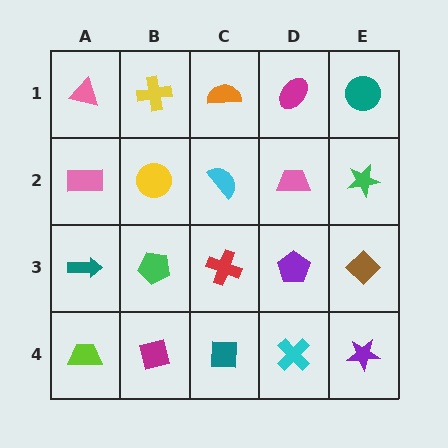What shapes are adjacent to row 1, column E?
A green star (row 2, column E), a magenta ellipse (row 1, column D).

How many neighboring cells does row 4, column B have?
3.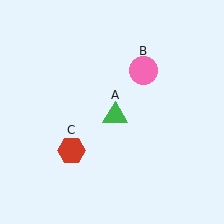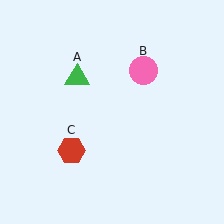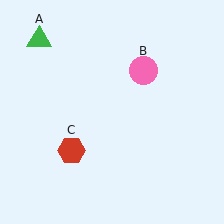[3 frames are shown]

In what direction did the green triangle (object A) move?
The green triangle (object A) moved up and to the left.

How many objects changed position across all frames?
1 object changed position: green triangle (object A).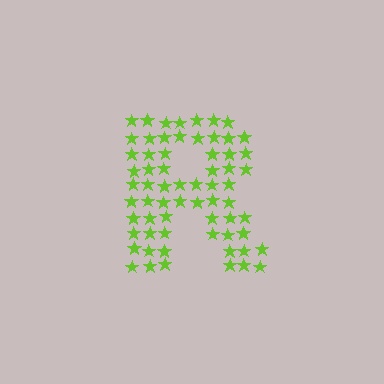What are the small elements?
The small elements are stars.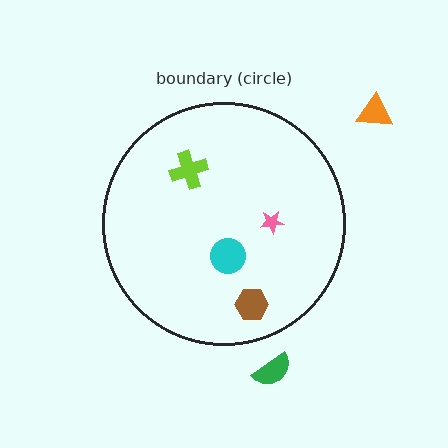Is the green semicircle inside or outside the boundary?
Outside.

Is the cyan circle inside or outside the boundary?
Inside.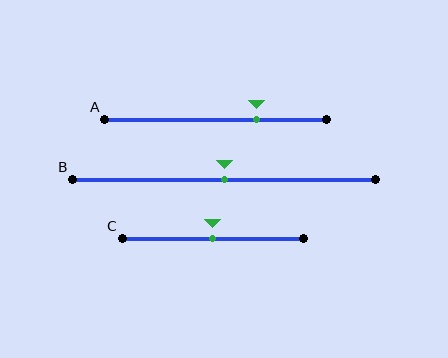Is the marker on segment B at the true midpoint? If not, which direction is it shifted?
Yes, the marker on segment B is at the true midpoint.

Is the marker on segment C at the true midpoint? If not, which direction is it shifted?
Yes, the marker on segment C is at the true midpoint.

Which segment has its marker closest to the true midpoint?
Segment B has its marker closest to the true midpoint.